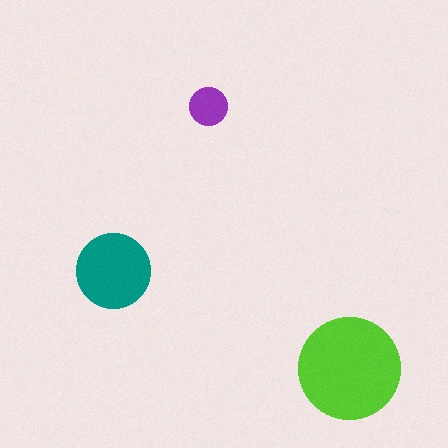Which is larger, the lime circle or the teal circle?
The lime one.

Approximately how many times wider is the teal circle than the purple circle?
About 2 times wider.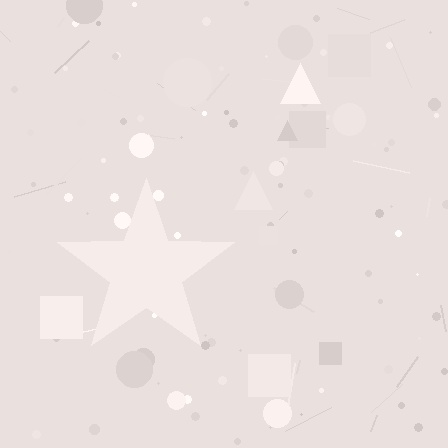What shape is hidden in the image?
A star is hidden in the image.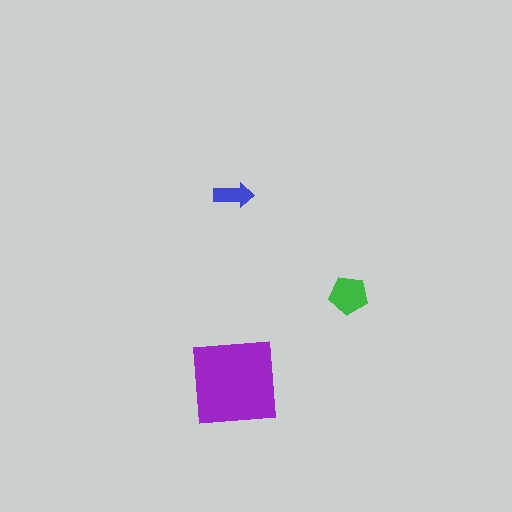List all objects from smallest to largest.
The blue arrow, the green pentagon, the purple square.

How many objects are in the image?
There are 3 objects in the image.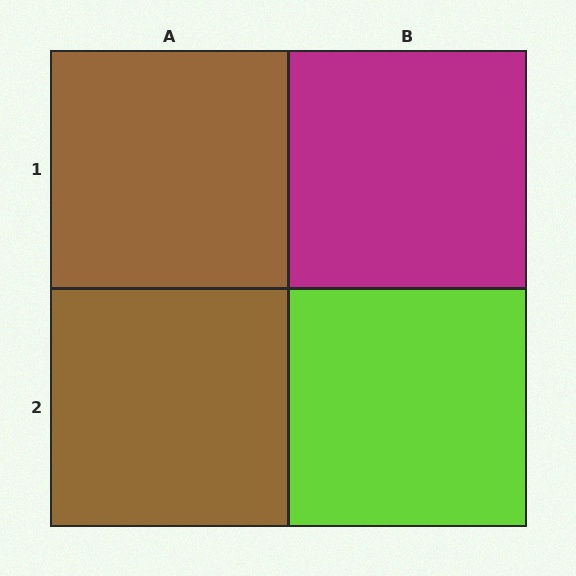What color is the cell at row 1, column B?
Magenta.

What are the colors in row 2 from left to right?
Brown, lime.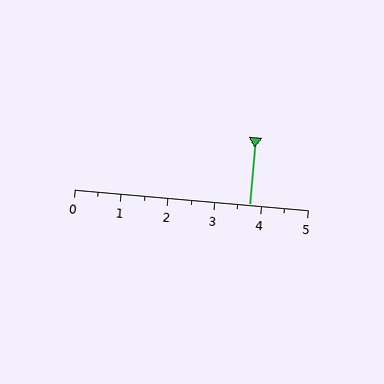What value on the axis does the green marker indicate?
The marker indicates approximately 3.8.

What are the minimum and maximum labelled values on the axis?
The axis runs from 0 to 5.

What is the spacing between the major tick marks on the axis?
The major ticks are spaced 1 apart.